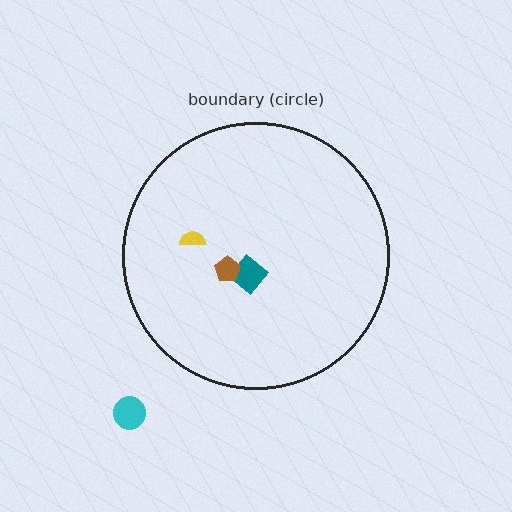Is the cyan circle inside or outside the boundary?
Outside.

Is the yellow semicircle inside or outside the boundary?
Inside.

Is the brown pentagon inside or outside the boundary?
Inside.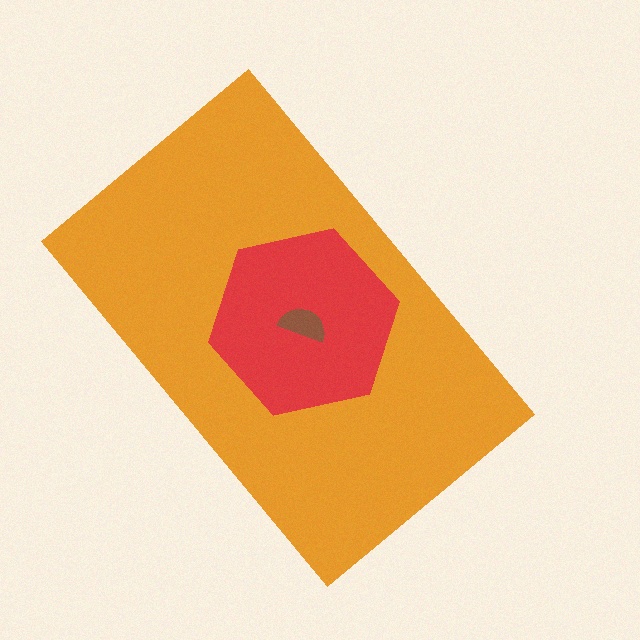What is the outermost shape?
The orange rectangle.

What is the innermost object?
The brown semicircle.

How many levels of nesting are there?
3.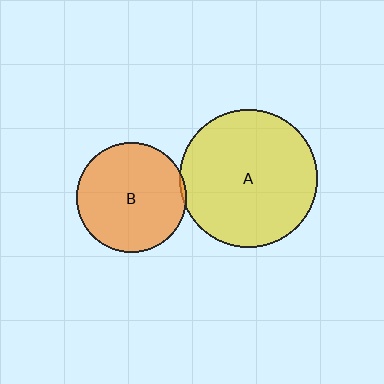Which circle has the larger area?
Circle A (yellow).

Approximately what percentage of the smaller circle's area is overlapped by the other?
Approximately 5%.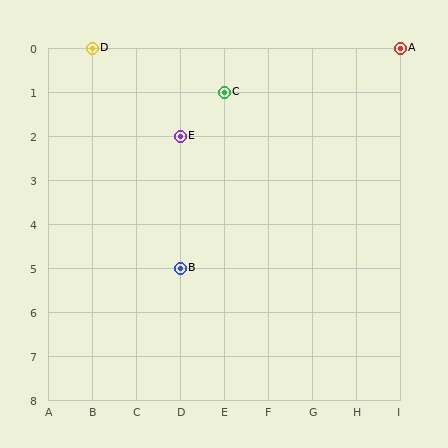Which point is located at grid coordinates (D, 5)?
Point B is at (D, 5).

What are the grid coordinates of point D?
Point D is at grid coordinates (B, 0).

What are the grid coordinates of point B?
Point B is at grid coordinates (D, 5).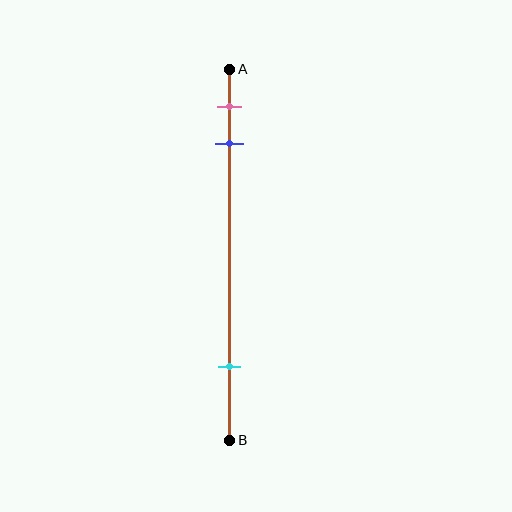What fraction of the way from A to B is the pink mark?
The pink mark is approximately 10% (0.1) of the way from A to B.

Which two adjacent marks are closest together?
The pink and blue marks are the closest adjacent pair.